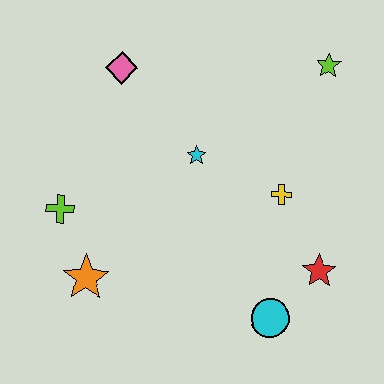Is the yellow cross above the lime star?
No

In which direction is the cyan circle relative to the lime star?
The cyan circle is below the lime star.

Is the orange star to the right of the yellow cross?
No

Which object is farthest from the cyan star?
The cyan circle is farthest from the cyan star.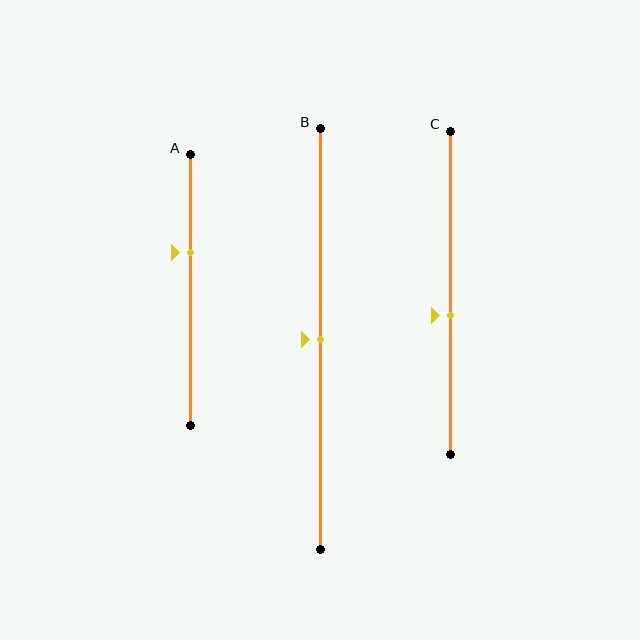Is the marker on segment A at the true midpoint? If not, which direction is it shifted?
No, the marker on segment A is shifted upward by about 14% of the segment length.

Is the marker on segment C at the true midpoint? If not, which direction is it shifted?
No, the marker on segment C is shifted downward by about 7% of the segment length.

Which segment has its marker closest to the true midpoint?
Segment B has its marker closest to the true midpoint.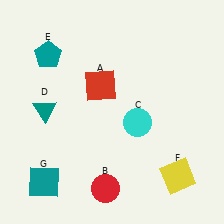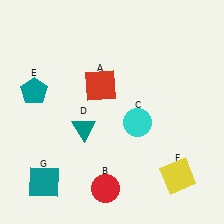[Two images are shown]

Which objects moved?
The objects that moved are: the teal triangle (D), the teal pentagon (E).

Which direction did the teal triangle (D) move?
The teal triangle (D) moved right.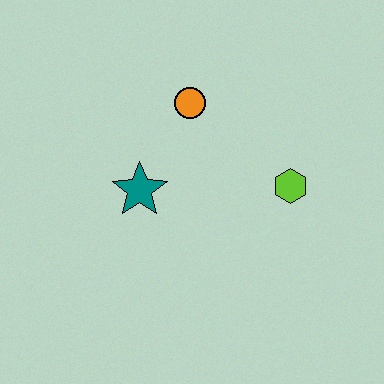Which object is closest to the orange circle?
The teal star is closest to the orange circle.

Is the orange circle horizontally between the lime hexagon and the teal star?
Yes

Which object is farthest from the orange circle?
The lime hexagon is farthest from the orange circle.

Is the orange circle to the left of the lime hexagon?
Yes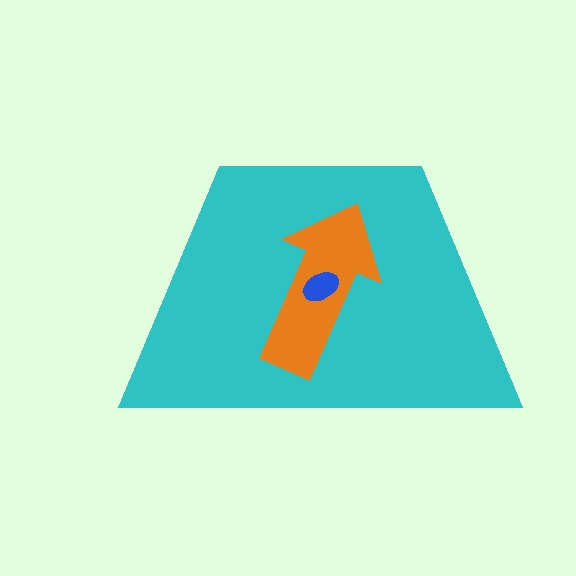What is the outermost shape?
The cyan trapezoid.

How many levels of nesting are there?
3.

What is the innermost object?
The blue ellipse.